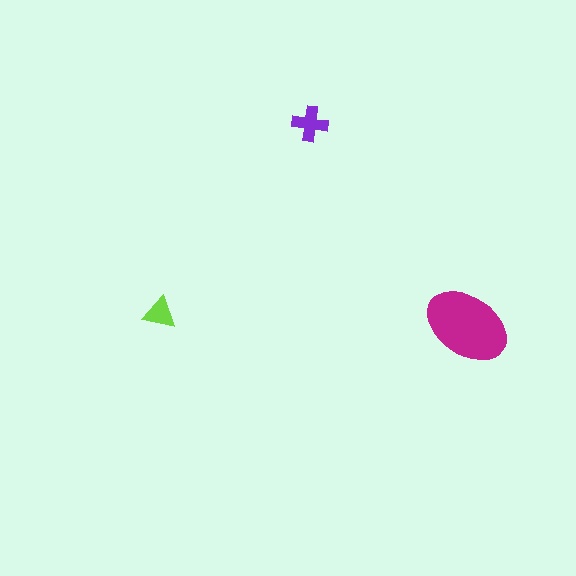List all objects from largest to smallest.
The magenta ellipse, the purple cross, the lime triangle.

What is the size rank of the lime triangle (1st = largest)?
3rd.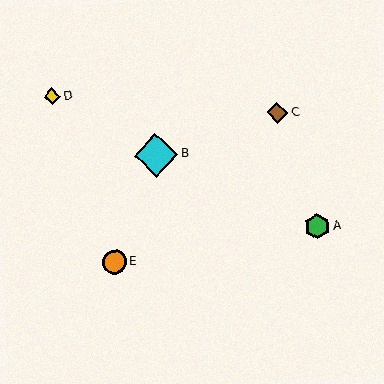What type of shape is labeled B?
Shape B is a cyan diamond.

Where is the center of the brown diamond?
The center of the brown diamond is at (277, 113).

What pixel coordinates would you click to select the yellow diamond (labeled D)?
Click at (52, 96) to select the yellow diamond D.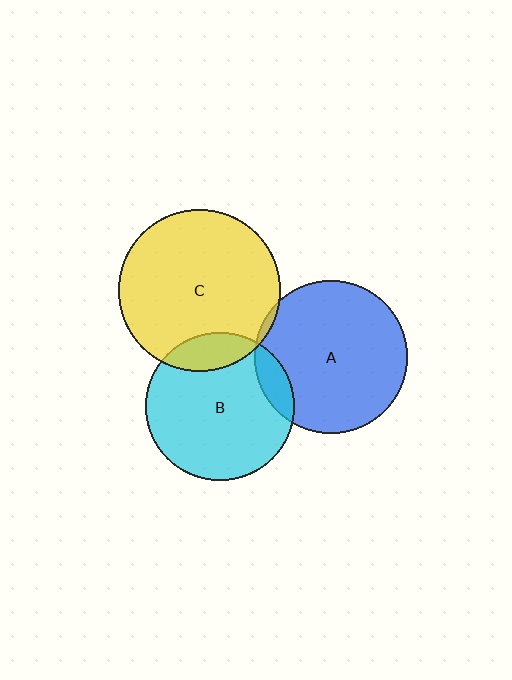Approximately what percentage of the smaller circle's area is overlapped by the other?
Approximately 15%.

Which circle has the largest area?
Circle C (yellow).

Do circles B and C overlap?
Yes.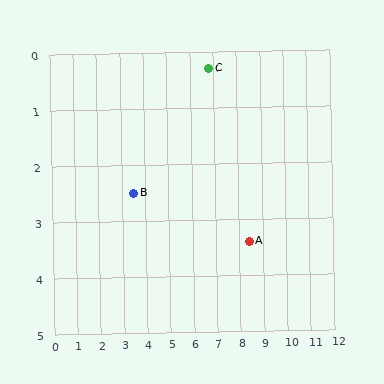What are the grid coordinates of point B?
Point B is at approximately (3.5, 2.5).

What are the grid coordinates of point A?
Point A is at approximately (8.4, 3.4).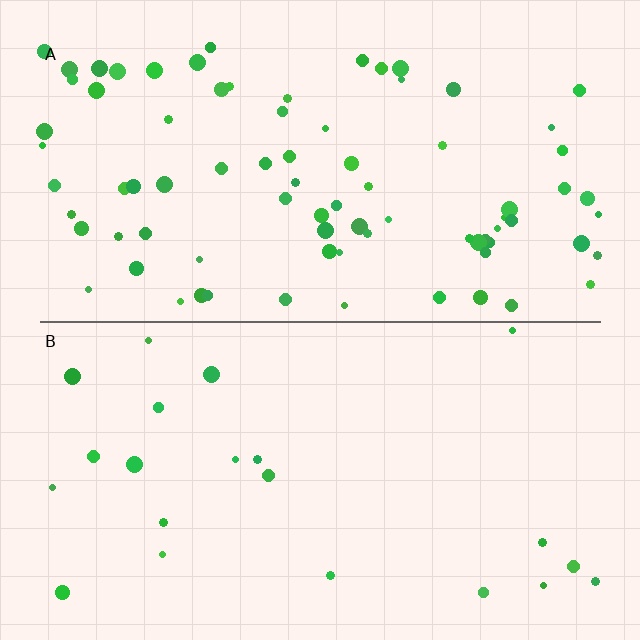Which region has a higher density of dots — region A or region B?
A (the top).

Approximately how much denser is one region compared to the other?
Approximately 3.7× — region A over region B.